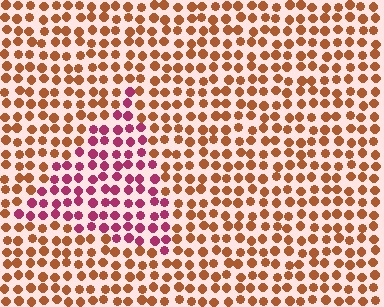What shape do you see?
I see a triangle.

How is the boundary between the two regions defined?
The boundary is defined purely by a slight shift in hue (about 50 degrees). Spacing, size, and orientation are identical on both sides.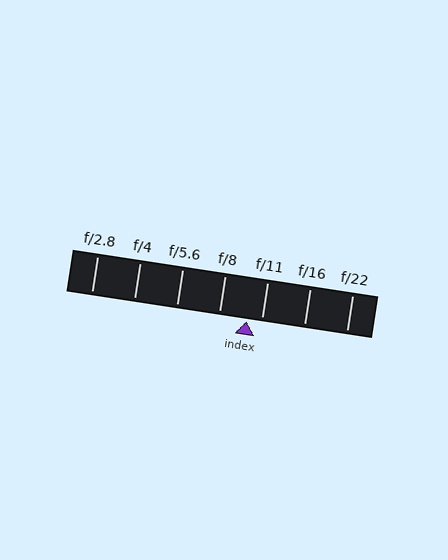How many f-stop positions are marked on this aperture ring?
There are 7 f-stop positions marked.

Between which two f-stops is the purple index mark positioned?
The index mark is between f/8 and f/11.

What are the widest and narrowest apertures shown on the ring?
The widest aperture shown is f/2.8 and the narrowest is f/22.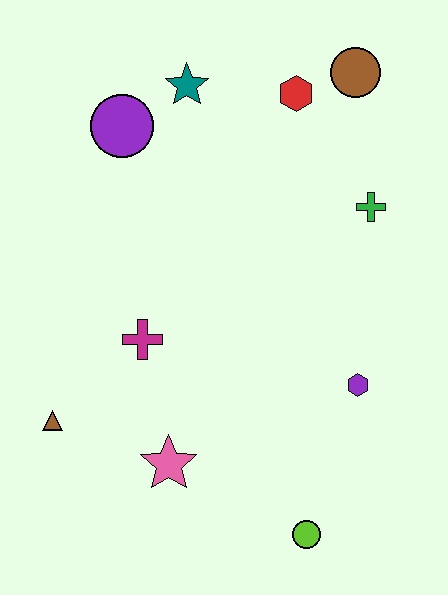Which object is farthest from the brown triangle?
The brown circle is farthest from the brown triangle.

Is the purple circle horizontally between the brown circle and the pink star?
No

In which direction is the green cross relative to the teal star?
The green cross is to the right of the teal star.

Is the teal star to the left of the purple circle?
No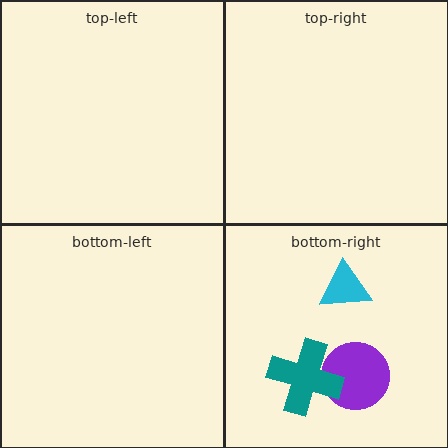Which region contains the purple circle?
The bottom-right region.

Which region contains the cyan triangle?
The bottom-right region.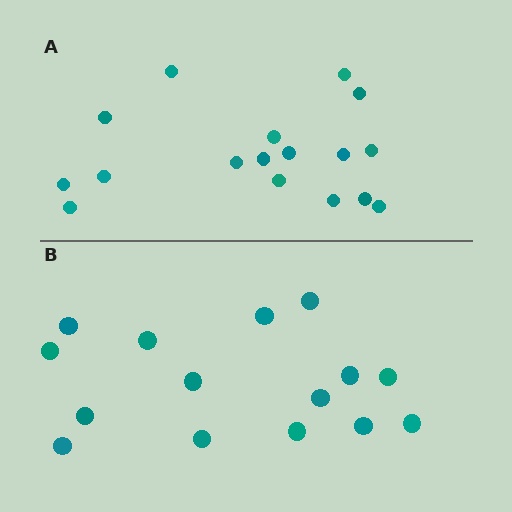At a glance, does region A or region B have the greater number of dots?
Region A (the top region) has more dots.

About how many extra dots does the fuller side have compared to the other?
Region A has just a few more — roughly 2 or 3 more dots than region B.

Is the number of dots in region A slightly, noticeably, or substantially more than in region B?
Region A has only slightly more — the two regions are fairly close. The ratio is roughly 1.1 to 1.